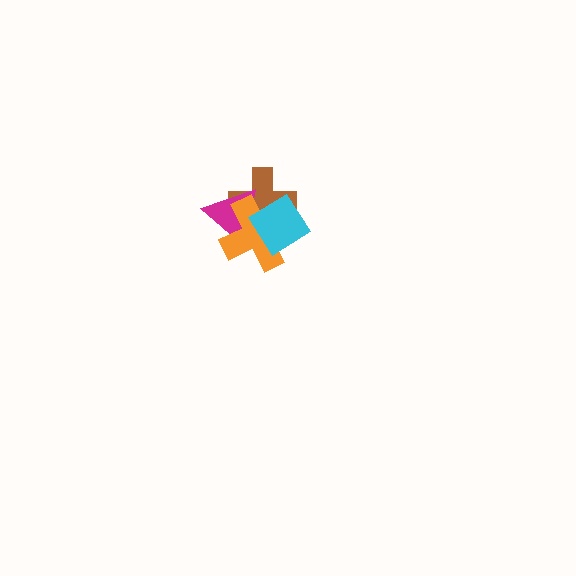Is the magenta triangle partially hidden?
Yes, it is partially covered by another shape.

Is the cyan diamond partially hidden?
No, no other shape covers it.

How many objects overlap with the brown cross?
3 objects overlap with the brown cross.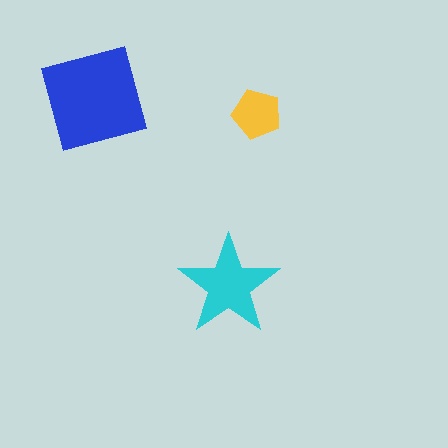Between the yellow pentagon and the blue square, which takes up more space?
The blue square.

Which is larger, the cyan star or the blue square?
The blue square.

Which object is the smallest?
The yellow pentagon.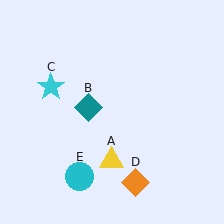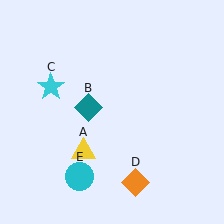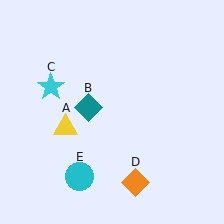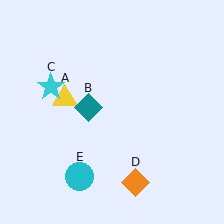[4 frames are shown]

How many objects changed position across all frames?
1 object changed position: yellow triangle (object A).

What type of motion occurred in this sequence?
The yellow triangle (object A) rotated clockwise around the center of the scene.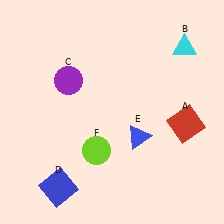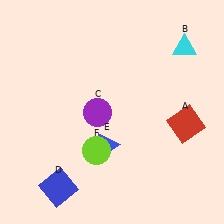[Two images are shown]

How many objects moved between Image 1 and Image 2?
2 objects moved between the two images.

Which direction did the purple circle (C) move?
The purple circle (C) moved down.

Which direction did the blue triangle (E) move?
The blue triangle (E) moved left.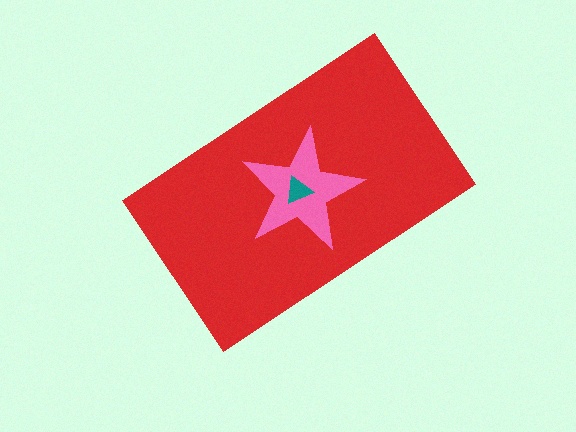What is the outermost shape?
The red rectangle.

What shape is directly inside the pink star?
The teal triangle.